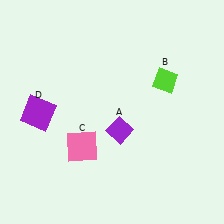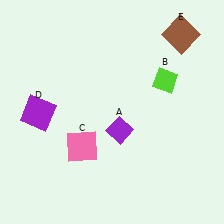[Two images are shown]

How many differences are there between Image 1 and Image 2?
There is 1 difference between the two images.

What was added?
A brown square (E) was added in Image 2.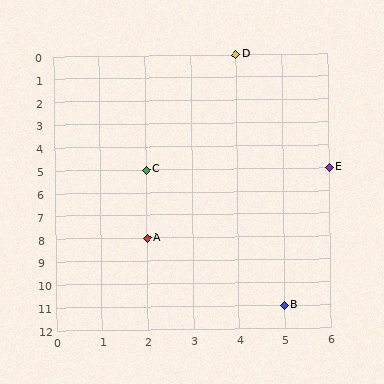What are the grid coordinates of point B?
Point B is at grid coordinates (5, 11).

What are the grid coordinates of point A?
Point A is at grid coordinates (2, 8).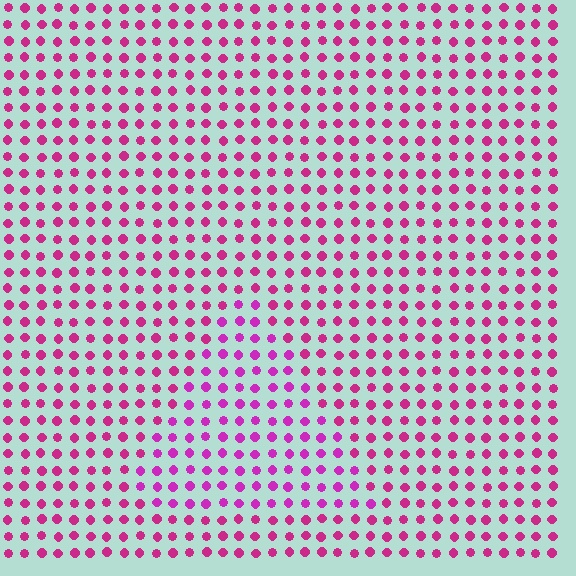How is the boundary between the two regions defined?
The boundary is defined purely by a slight shift in hue (about 19 degrees). Spacing, size, and orientation are identical on both sides.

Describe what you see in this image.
The image is filled with small magenta elements in a uniform arrangement. A triangle-shaped region is visible where the elements are tinted to a slightly different hue, forming a subtle color boundary.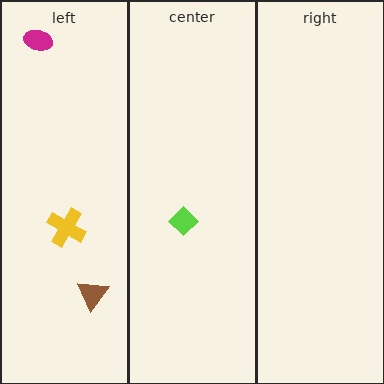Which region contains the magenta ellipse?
The left region.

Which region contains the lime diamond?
The center region.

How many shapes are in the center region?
1.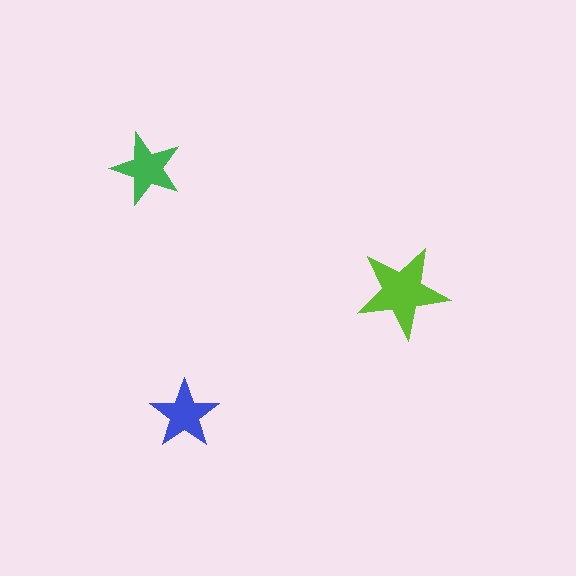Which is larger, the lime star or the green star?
The lime one.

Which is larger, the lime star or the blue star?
The lime one.